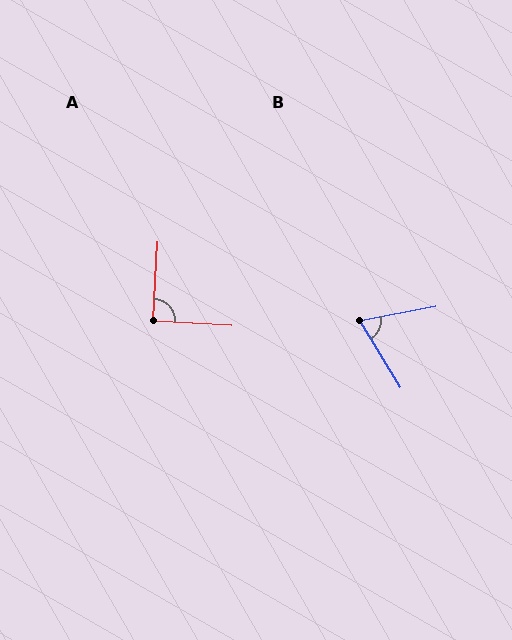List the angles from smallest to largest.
B (69°), A (90°).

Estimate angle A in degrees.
Approximately 90 degrees.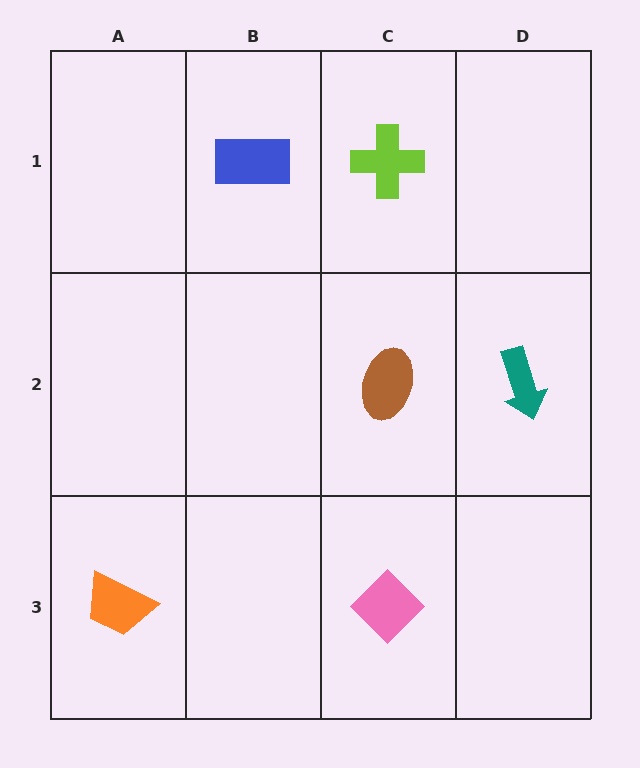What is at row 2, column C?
A brown ellipse.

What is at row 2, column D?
A teal arrow.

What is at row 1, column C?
A lime cross.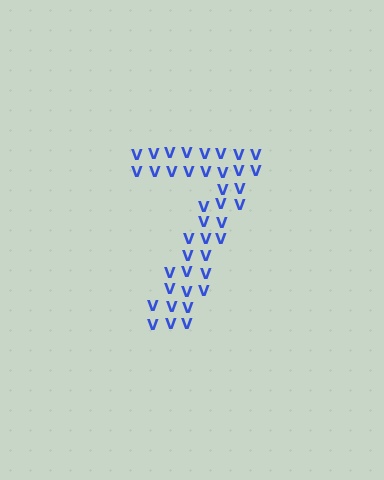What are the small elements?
The small elements are letter V's.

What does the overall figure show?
The overall figure shows the digit 7.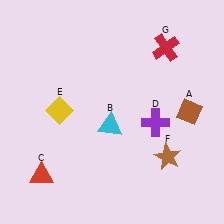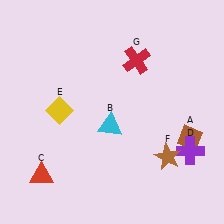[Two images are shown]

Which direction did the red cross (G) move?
The red cross (G) moved left.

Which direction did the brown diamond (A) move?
The brown diamond (A) moved down.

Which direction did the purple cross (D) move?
The purple cross (D) moved right.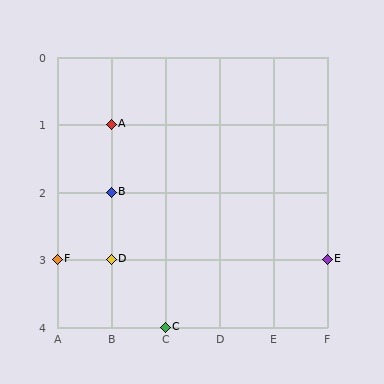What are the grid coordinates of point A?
Point A is at grid coordinates (B, 1).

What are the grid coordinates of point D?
Point D is at grid coordinates (B, 3).